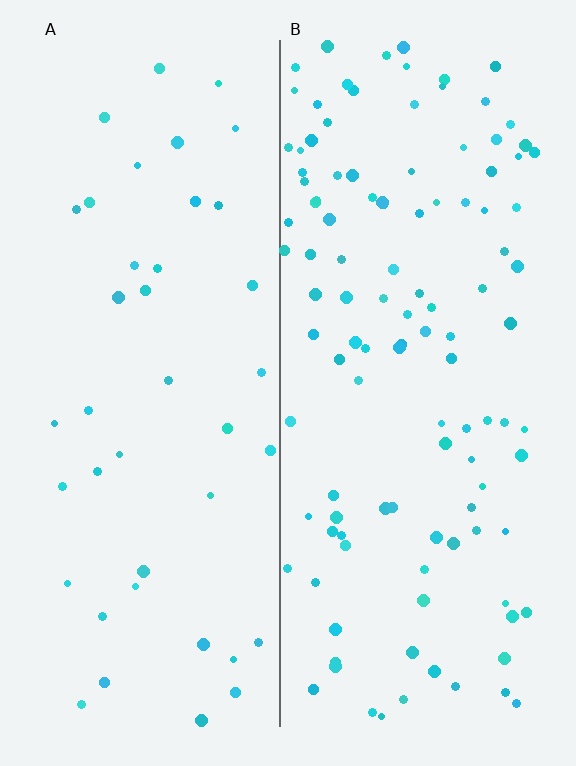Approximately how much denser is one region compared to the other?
Approximately 2.9× — region B over region A.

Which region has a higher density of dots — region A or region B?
B (the right).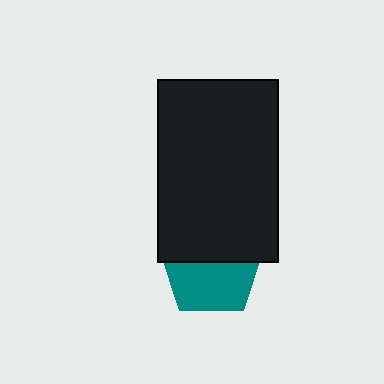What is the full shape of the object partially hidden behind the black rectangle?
The partially hidden object is a teal pentagon.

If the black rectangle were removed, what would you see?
You would see the complete teal pentagon.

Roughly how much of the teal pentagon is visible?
About half of it is visible (roughly 53%).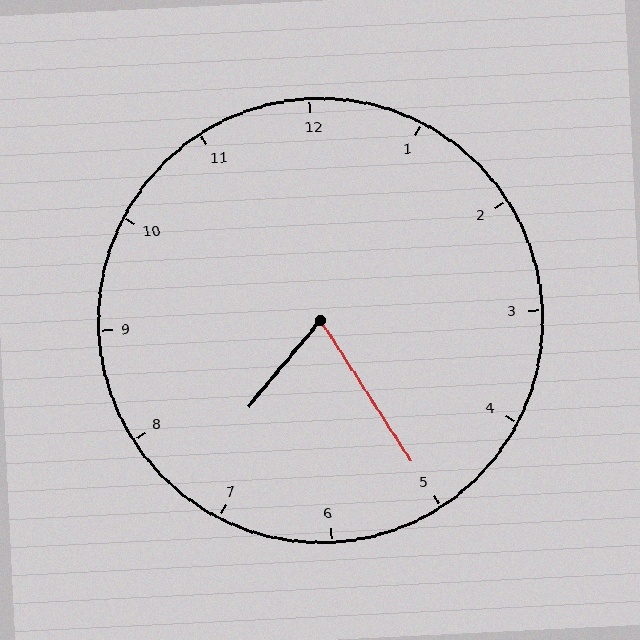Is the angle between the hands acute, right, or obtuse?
It is acute.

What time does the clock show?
7:25.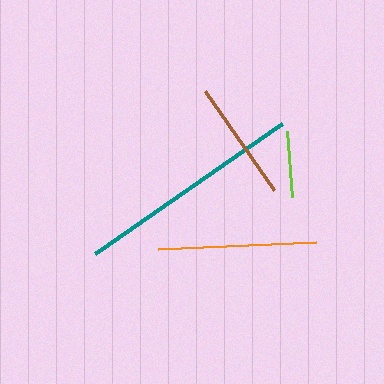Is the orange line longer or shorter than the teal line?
The teal line is longer than the orange line.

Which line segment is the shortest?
The lime line is the shortest at approximately 67 pixels.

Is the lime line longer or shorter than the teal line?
The teal line is longer than the lime line.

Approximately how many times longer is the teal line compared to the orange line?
The teal line is approximately 1.4 times the length of the orange line.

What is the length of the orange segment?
The orange segment is approximately 158 pixels long.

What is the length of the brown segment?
The brown segment is approximately 120 pixels long.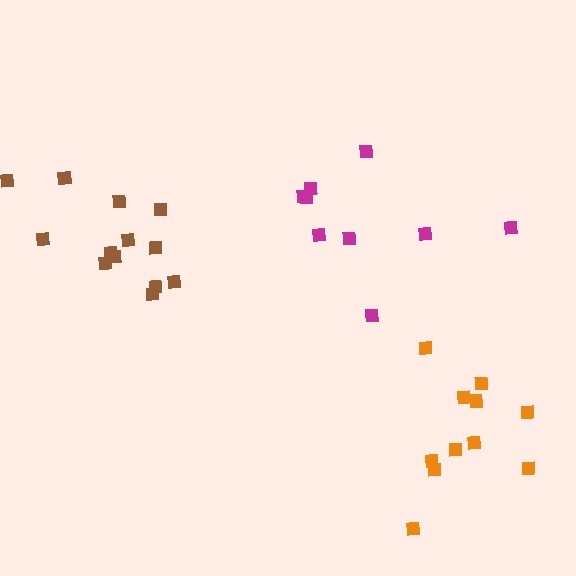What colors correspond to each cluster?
The clusters are colored: orange, brown, magenta.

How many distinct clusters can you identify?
There are 3 distinct clusters.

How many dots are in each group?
Group 1: 11 dots, Group 2: 13 dots, Group 3: 9 dots (33 total).